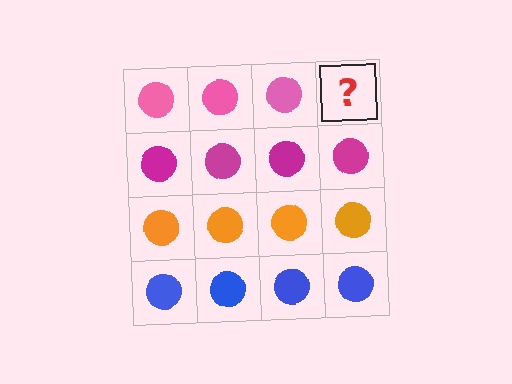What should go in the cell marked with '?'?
The missing cell should contain a pink circle.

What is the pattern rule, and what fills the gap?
The rule is that each row has a consistent color. The gap should be filled with a pink circle.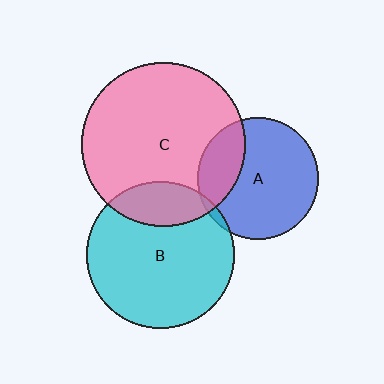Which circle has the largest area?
Circle C (pink).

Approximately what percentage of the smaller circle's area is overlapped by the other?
Approximately 25%.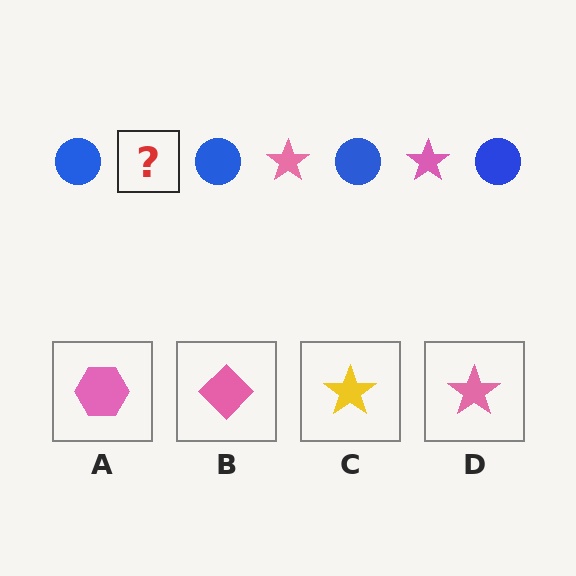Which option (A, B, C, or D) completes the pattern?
D.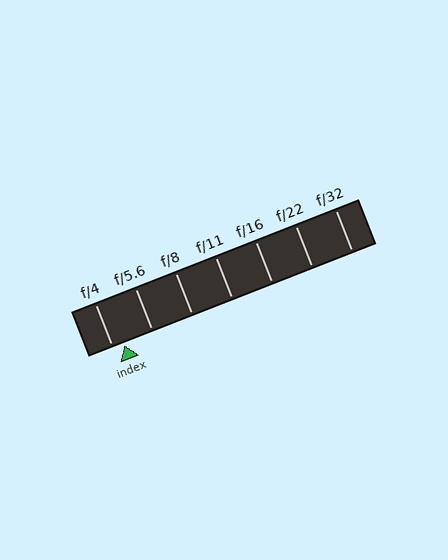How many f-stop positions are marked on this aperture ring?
There are 7 f-stop positions marked.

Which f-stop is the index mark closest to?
The index mark is closest to f/4.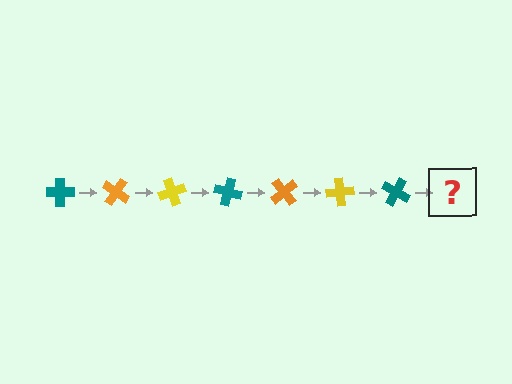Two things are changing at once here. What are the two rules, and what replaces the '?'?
The two rules are that it rotates 35 degrees each step and the color cycles through teal, orange, and yellow. The '?' should be an orange cross, rotated 245 degrees from the start.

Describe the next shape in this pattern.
It should be an orange cross, rotated 245 degrees from the start.